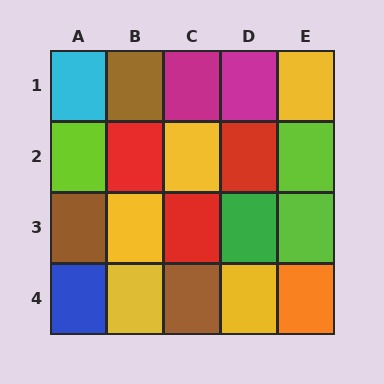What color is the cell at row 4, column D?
Yellow.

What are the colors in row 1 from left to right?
Cyan, brown, magenta, magenta, yellow.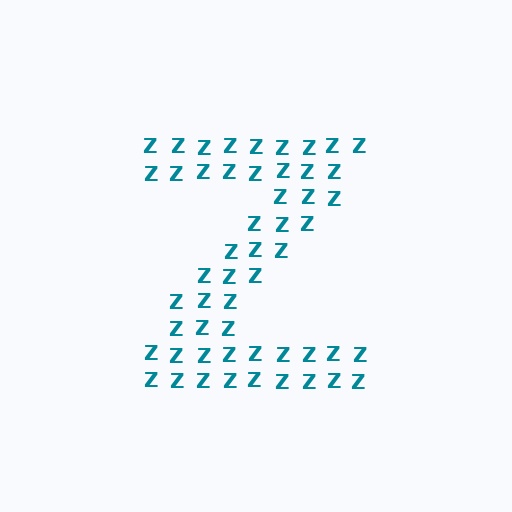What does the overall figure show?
The overall figure shows the letter Z.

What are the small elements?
The small elements are letter Z's.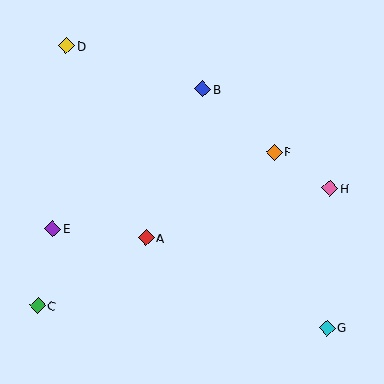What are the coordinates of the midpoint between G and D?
The midpoint between G and D is at (197, 187).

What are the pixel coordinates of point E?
Point E is at (53, 229).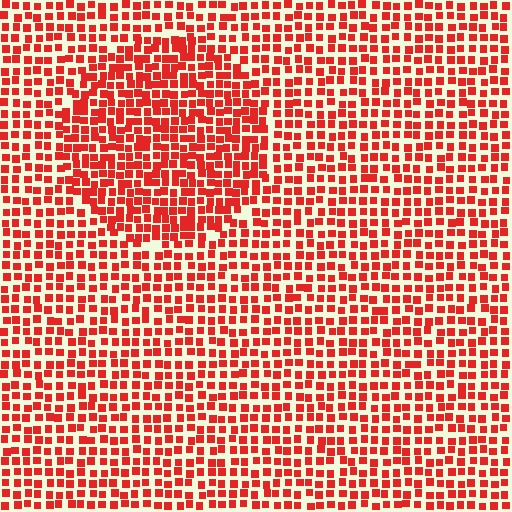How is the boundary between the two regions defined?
The boundary is defined by a change in element density (approximately 1.5x ratio). All elements are the same color, size, and shape.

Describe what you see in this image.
The image contains small red elements arranged at two different densities. A circle-shaped region is visible where the elements are more densely packed than the surrounding area.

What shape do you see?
I see a circle.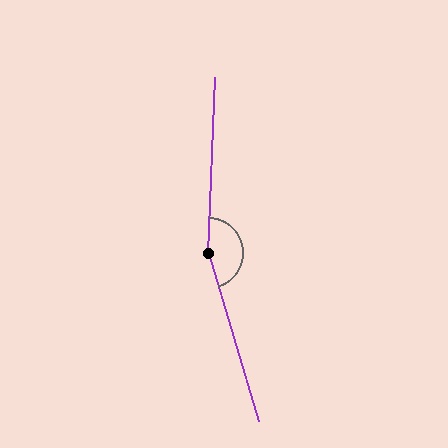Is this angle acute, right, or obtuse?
It is obtuse.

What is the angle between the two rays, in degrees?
Approximately 161 degrees.